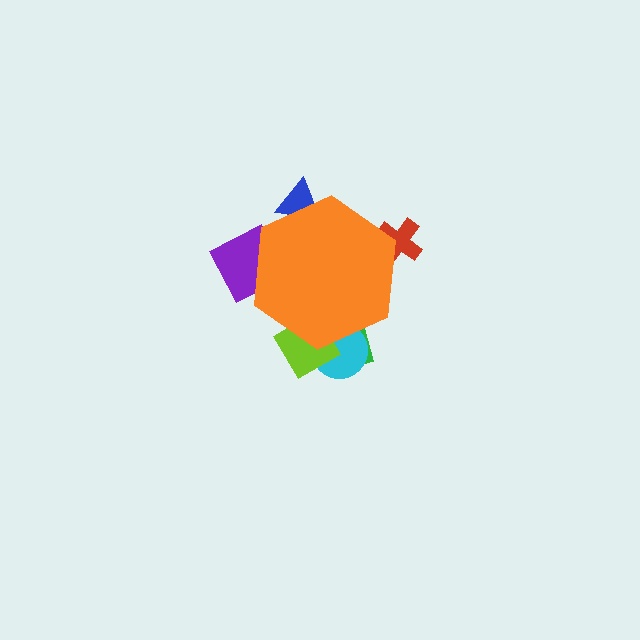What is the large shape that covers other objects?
An orange hexagon.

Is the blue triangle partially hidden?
Yes, the blue triangle is partially hidden behind the orange hexagon.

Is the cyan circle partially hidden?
Yes, the cyan circle is partially hidden behind the orange hexagon.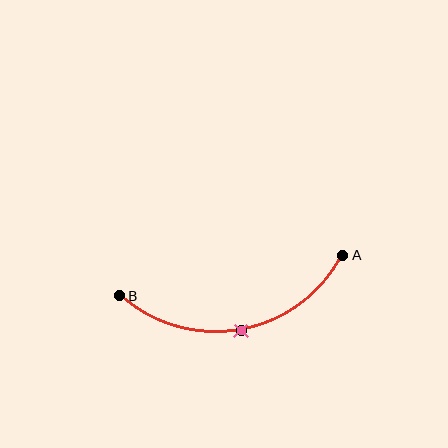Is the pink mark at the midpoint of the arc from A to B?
Yes. The pink mark lies on the arc at equal arc-length from both A and B — it is the arc midpoint.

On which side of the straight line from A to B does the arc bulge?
The arc bulges below the straight line connecting A and B.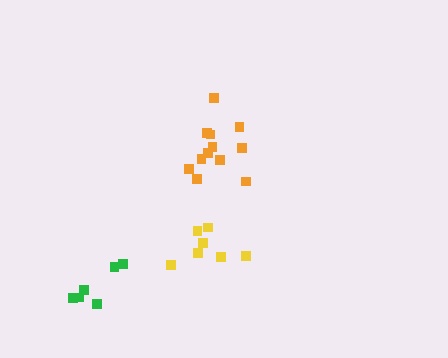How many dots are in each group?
Group 1: 7 dots, Group 2: 6 dots, Group 3: 12 dots (25 total).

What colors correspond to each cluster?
The clusters are colored: yellow, green, orange.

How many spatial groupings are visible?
There are 3 spatial groupings.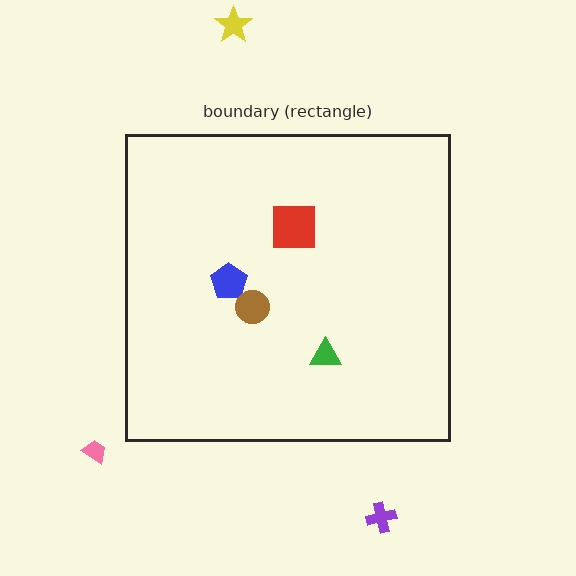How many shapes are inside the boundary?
4 inside, 3 outside.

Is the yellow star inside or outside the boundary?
Outside.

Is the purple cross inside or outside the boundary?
Outside.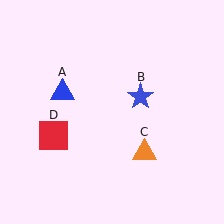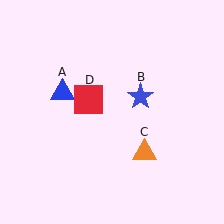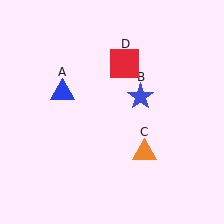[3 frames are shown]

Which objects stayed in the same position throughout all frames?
Blue triangle (object A) and blue star (object B) and orange triangle (object C) remained stationary.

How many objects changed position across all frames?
1 object changed position: red square (object D).